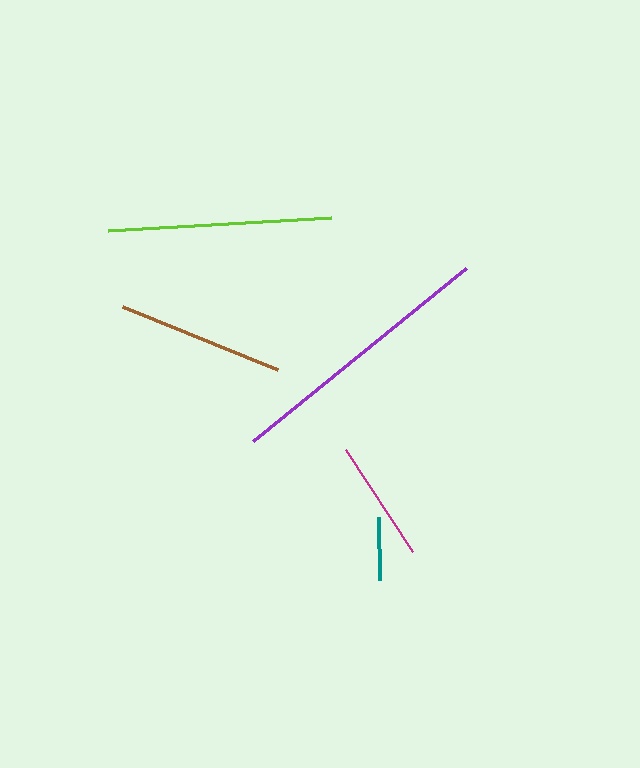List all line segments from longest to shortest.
From longest to shortest: purple, lime, brown, magenta, teal.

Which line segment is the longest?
The purple line is the longest at approximately 274 pixels.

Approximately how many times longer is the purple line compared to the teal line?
The purple line is approximately 4.3 times the length of the teal line.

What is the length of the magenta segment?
The magenta segment is approximately 122 pixels long.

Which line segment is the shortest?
The teal line is the shortest at approximately 64 pixels.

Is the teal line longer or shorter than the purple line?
The purple line is longer than the teal line.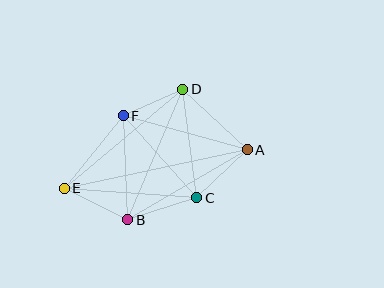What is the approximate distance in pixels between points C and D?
The distance between C and D is approximately 110 pixels.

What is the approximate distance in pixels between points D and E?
The distance between D and E is approximately 155 pixels.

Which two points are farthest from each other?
Points A and E are farthest from each other.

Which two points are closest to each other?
Points D and F are closest to each other.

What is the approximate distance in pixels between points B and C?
The distance between B and C is approximately 73 pixels.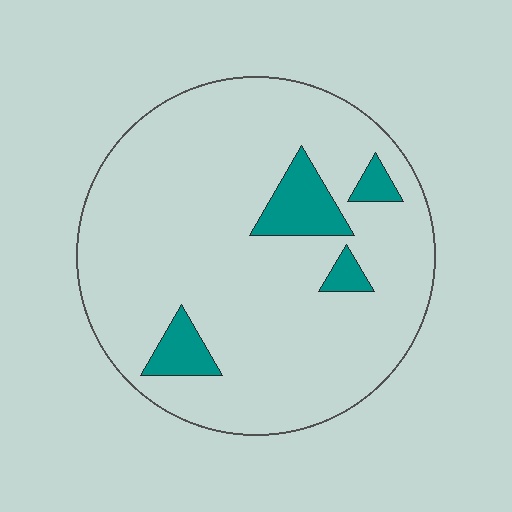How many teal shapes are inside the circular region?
4.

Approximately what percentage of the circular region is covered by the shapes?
Approximately 10%.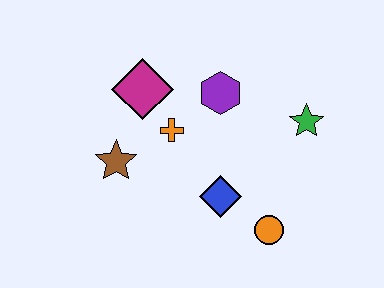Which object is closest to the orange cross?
The magenta diamond is closest to the orange cross.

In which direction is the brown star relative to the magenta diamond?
The brown star is below the magenta diamond.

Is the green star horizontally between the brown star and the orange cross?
No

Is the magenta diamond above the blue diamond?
Yes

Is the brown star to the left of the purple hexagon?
Yes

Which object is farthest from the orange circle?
The magenta diamond is farthest from the orange circle.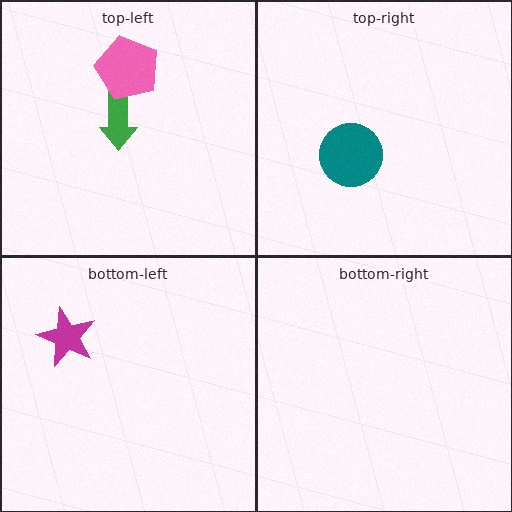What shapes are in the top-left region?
The green arrow, the pink pentagon.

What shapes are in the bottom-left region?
The magenta star.